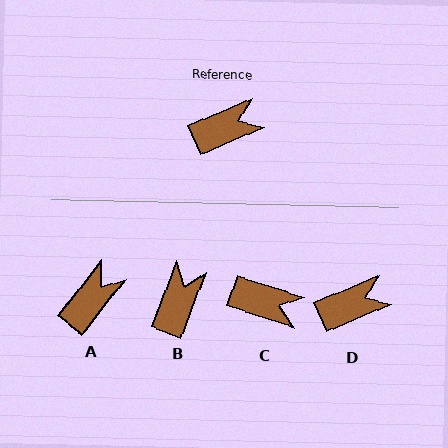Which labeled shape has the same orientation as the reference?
D.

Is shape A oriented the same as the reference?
No, it is off by about 28 degrees.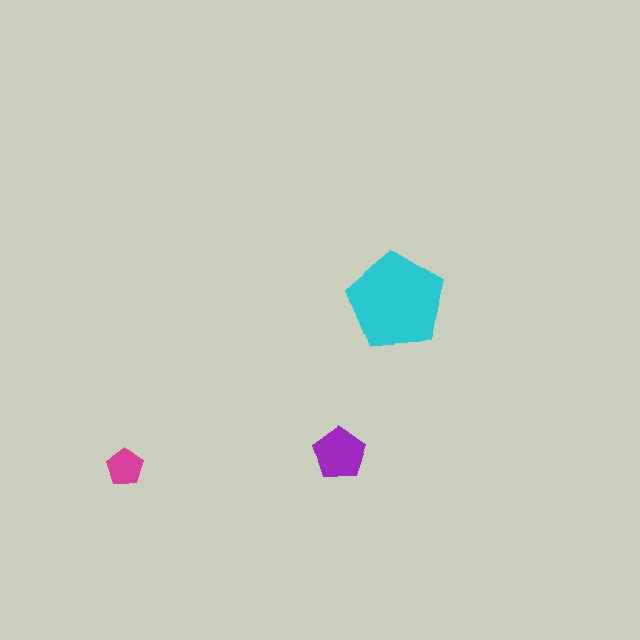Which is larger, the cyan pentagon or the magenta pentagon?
The cyan one.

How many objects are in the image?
There are 3 objects in the image.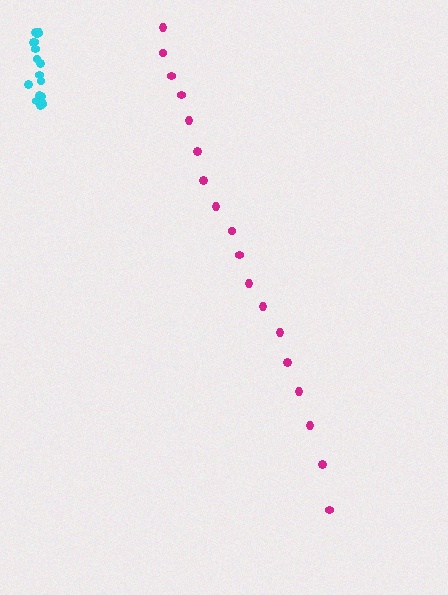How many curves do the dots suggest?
There are 2 distinct paths.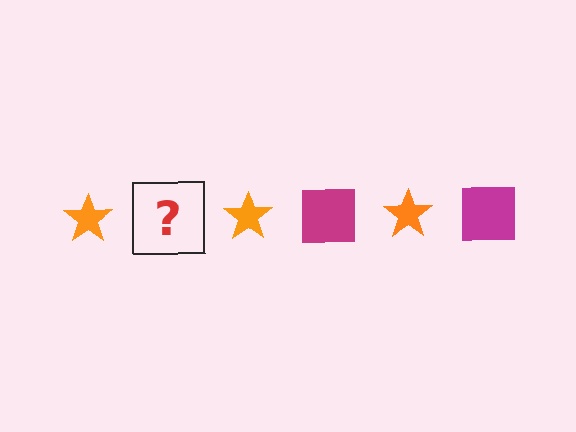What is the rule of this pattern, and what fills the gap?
The rule is that the pattern alternates between orange star and magenta square. The gap should be filled with a magenta square.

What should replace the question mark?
The question mark should be replaced with a magenta square.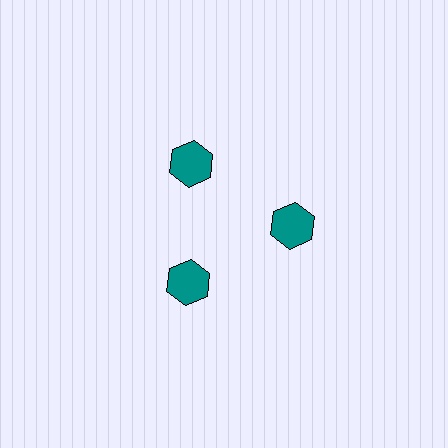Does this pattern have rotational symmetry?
Yes, this pattern has 3-fold rotational symmetry. It looks the same after rotating 120 degrees around the center.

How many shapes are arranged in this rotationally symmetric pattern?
There are 3 shapes, arranged in 3 groups of 1.